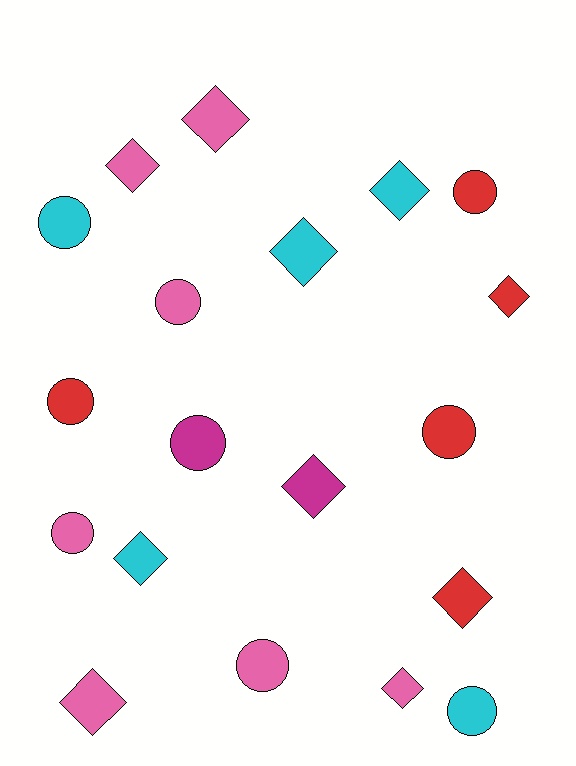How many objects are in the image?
There are 19 objects.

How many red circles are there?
There are 3 red circles.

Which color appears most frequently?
Pink, with 7 objects.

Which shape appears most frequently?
Diamond, with 10 objects.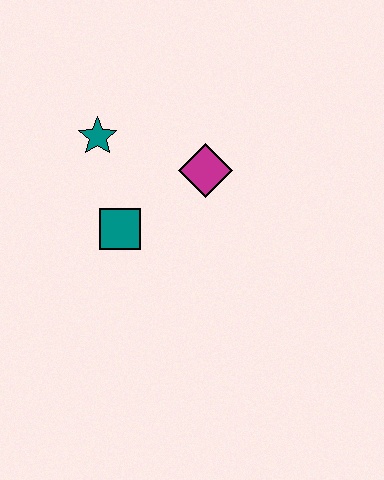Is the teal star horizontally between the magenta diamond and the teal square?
No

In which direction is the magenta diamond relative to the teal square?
The magenta diamond is to the right of the teal square.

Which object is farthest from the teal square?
The magenta diamond is farthest from the teal square.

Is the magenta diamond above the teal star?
No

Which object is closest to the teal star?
The teal square is closest to the teal star.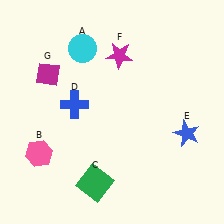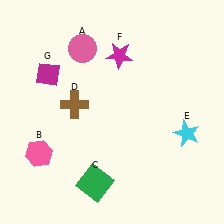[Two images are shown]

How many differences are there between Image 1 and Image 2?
There are 3 differences between the two images.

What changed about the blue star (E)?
In Image 1, E is blue. In Image 2, it changed to cyan.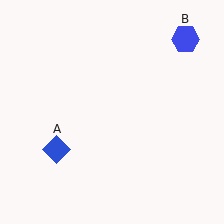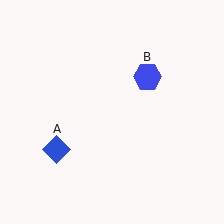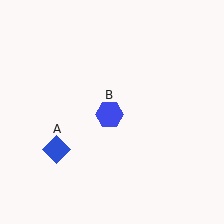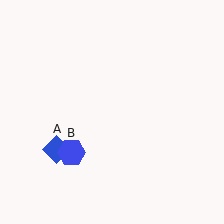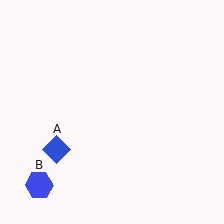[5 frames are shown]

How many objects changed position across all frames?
1 object changed position: blue hexagon (object B).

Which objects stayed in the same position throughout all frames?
Blue diamond (object A) remained stationary.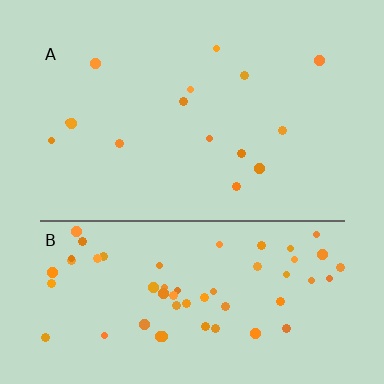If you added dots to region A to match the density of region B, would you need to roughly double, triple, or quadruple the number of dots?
Approximately quadruple.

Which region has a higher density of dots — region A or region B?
B (the bottom).